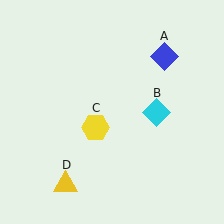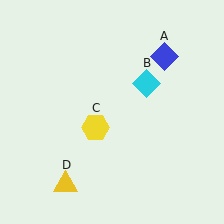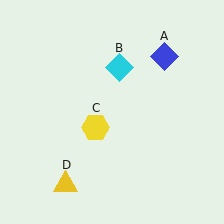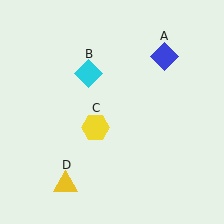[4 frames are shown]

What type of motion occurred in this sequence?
The cyan diamond (object B) rotated counterclockwise around the center of the scene.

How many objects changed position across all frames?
1 object changed position: cyan diamond (object B).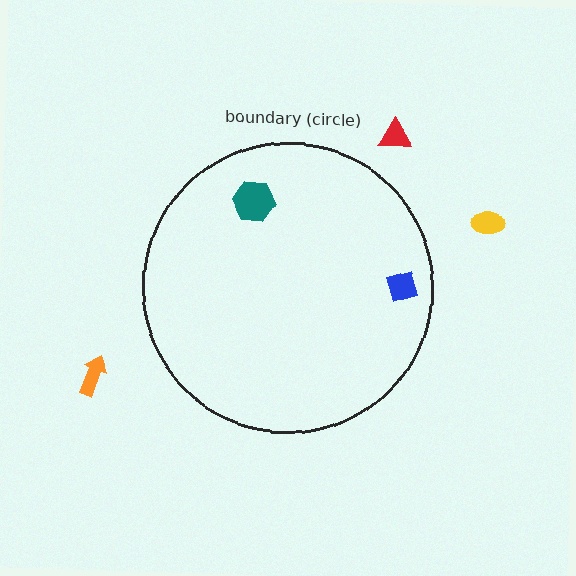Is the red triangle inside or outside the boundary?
Outside.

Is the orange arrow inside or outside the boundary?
Outside.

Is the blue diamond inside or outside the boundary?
Inside.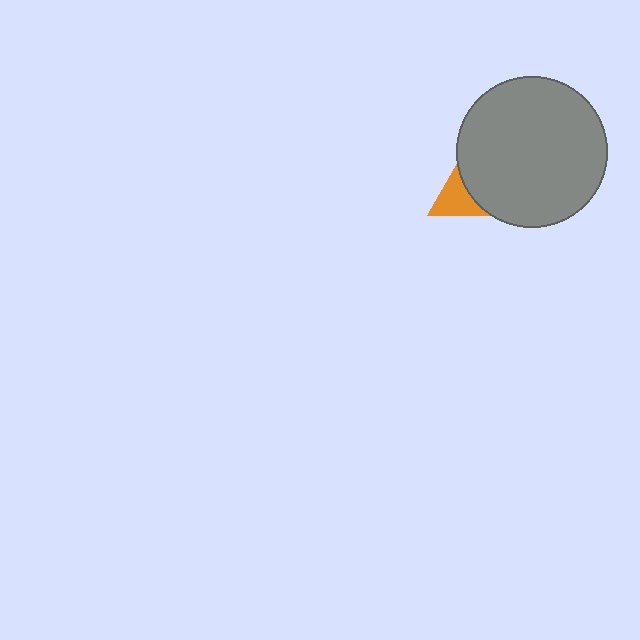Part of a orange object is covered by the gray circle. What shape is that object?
It is a triangle.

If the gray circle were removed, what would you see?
You would see the complete orange triangle.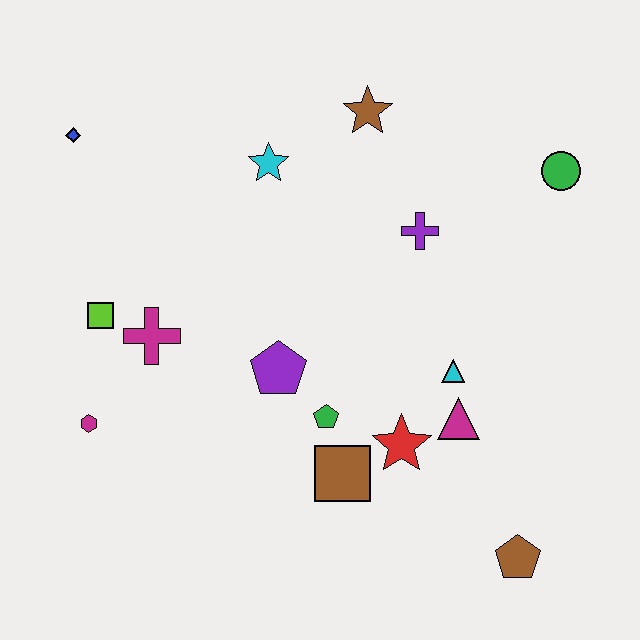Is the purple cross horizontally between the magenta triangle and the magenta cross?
Yes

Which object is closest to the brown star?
The cyan star is closest to the brown star.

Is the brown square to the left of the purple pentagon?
No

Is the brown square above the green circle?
No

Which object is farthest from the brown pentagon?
The blue diamond is farthest from the brown pentagon.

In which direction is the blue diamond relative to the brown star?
The blue diamond is to the left of the brown star.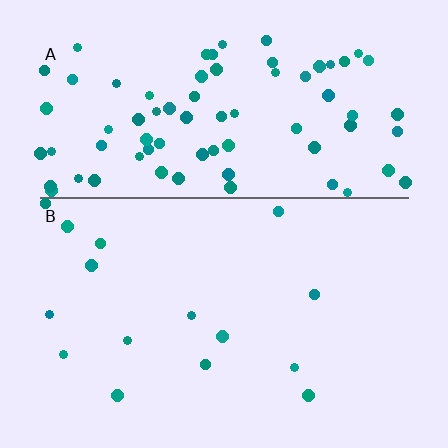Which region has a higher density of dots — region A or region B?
A (the top).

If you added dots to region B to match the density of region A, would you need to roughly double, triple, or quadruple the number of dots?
Approximately quadruple.